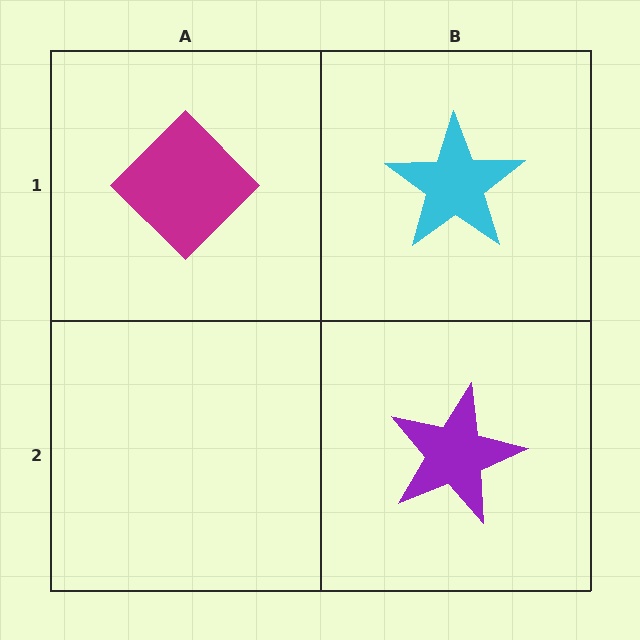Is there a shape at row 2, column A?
No, that cell is empty.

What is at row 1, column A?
A magenta diamond.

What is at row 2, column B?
A purple star.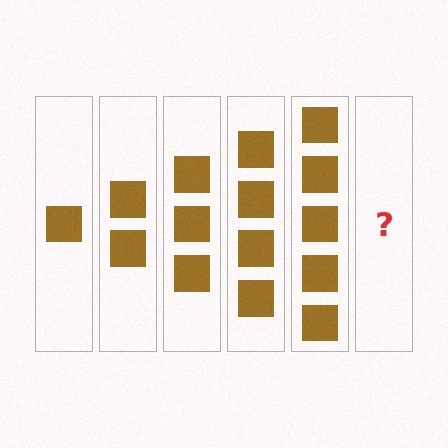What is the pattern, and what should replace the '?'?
The pattern is that each step adds one more square. The '?' should be 6 squares.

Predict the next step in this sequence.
The next step is 6 squares.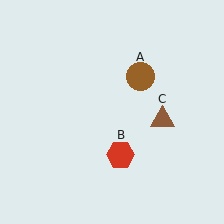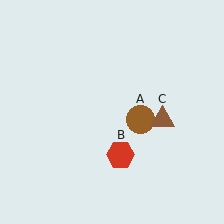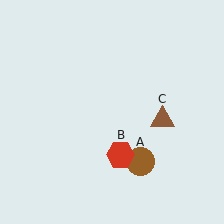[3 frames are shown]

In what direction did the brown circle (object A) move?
The brown circle (object A) moved down.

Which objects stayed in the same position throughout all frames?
Red hexagon (object B) and brown triangle (object C) remained stationary.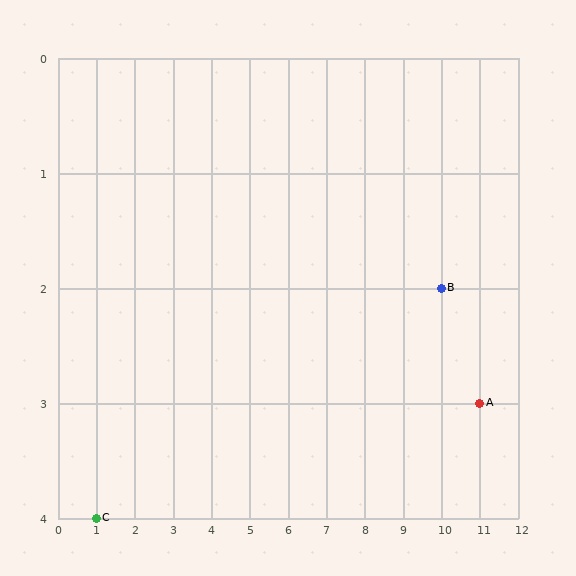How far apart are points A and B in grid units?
Points A and B are 1 column and 1 row apart (about 1.4 grid units diagonally).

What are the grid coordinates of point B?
Point B is at grid coordinates (10, 2).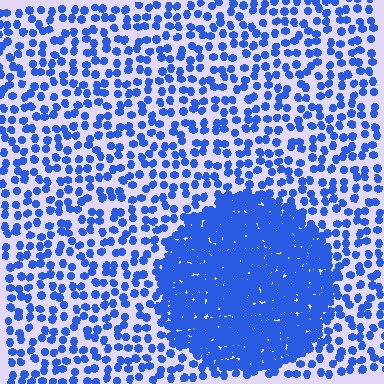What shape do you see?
I see a circle.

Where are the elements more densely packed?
The elements are more densely packed inside the circle boundary.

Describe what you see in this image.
The image contains small blue elements arranged at two different densities. A circle-shaped region is visible where the elements are more densely packed than the surrounding area.